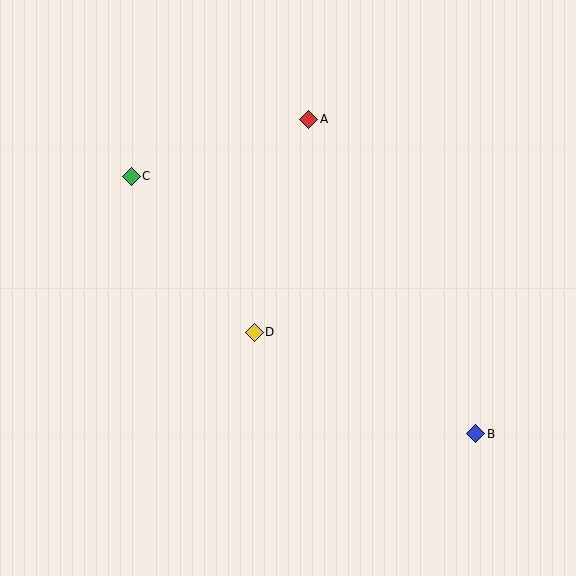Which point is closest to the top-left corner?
Point C is closest to the top-left corner.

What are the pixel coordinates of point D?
Point D is at (254, 332).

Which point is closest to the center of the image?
Point D at (254, 332) is closest to the center.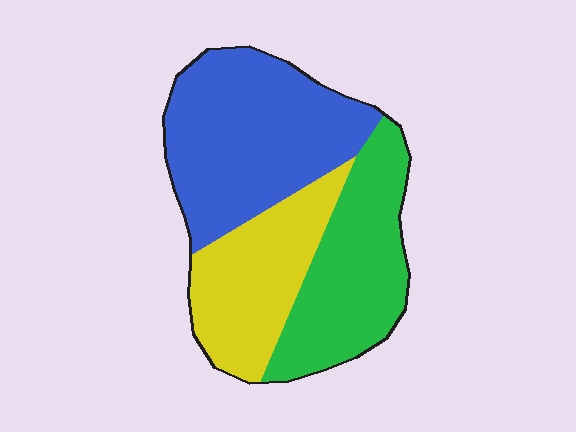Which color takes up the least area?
Yellow, at roughly 25%.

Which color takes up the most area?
Blue, at roughly 40%.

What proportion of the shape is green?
Green takes up about one third (1/3) of the shape.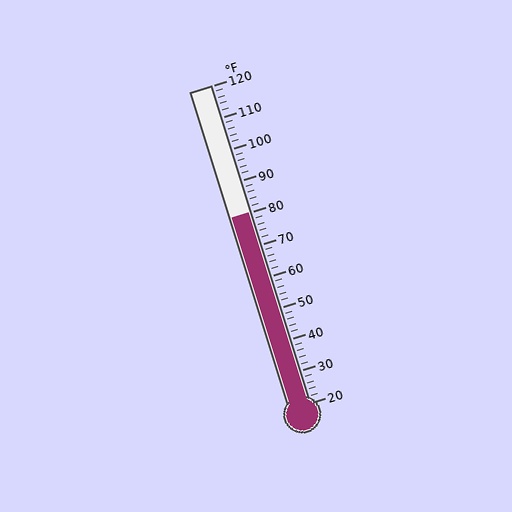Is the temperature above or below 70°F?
The temperature is above 70°F.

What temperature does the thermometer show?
The thermometer shows approximately 80°F.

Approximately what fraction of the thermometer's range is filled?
The thermometer is filled to approximately 60% of its range.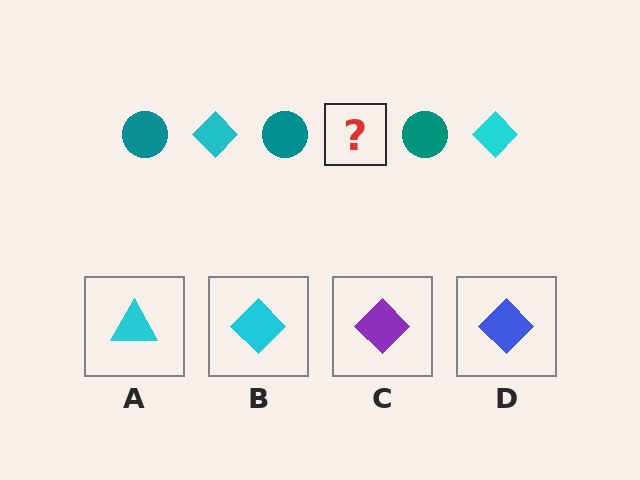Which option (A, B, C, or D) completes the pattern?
B.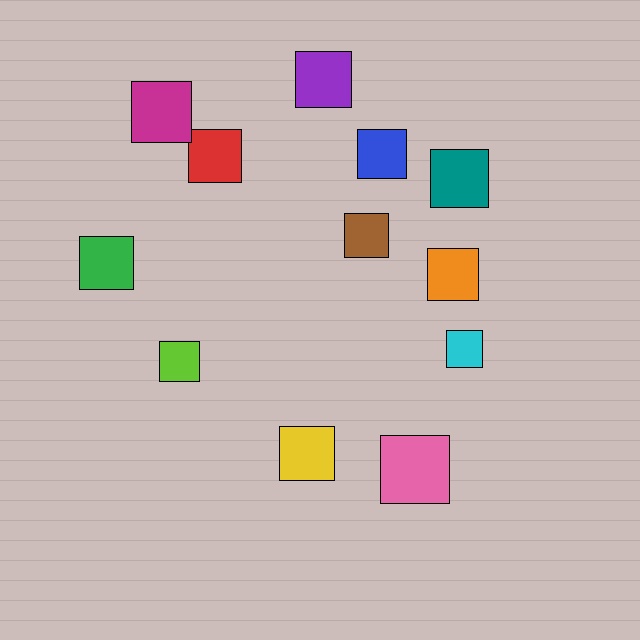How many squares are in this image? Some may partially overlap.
There are 12 squares.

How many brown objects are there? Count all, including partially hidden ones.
There is 1 brown object.